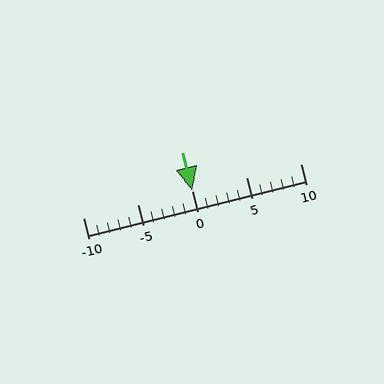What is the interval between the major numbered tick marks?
The major tick marks are spaced 5 units apart.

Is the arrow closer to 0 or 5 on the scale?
The arrow is closer to 0.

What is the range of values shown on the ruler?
The ruler shows values from -10 to 10.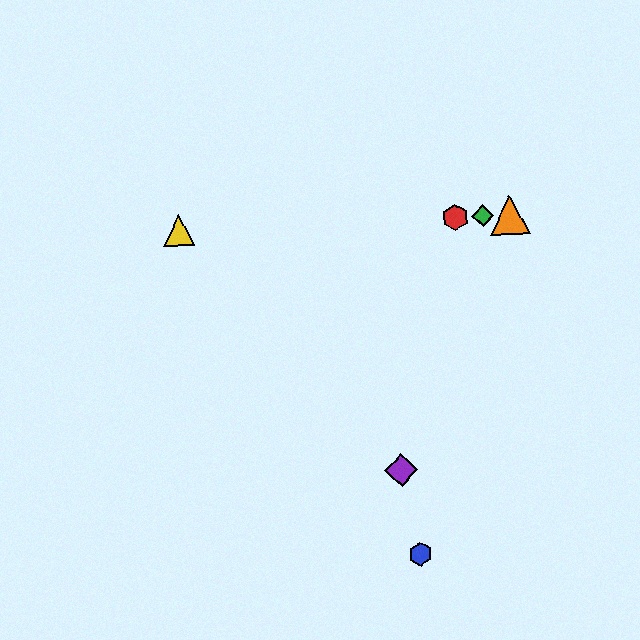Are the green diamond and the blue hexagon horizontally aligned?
No, the green diamond is at y≈216 and the blue hexagon is at y≈554.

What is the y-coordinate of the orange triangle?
The orange triangle is at y≈215.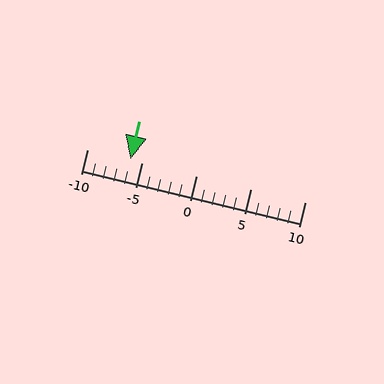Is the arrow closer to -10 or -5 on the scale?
The arrow is closer to -5.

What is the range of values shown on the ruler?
The ruler shows values from -10 to 10.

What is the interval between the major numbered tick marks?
The major tick marks are spaced 5 units apart.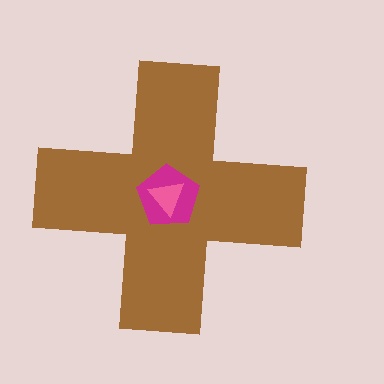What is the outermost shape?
The brown cross.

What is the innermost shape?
The pink triangle.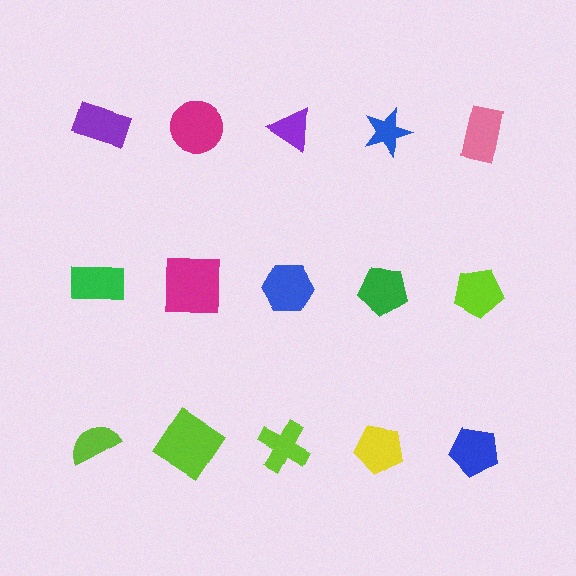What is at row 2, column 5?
A lime pentagon.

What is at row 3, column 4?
A yellow pentagon.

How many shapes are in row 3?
5 shapes.